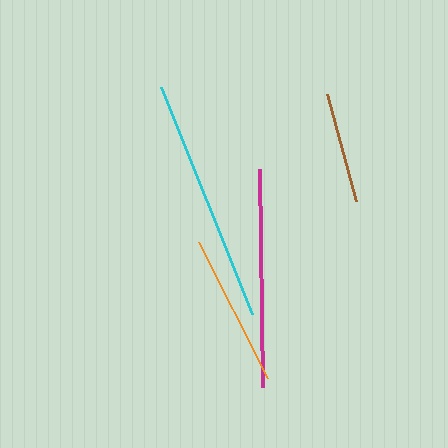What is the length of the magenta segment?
The magenta segment is approximately 218 pixels long.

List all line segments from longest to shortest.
From longest to shortest: cyan, magenta, orange, brown.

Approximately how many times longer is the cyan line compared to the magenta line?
The cyan line is approximately 1.1 times the length of the magenta line.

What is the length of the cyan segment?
The cyan segment is approximately 244 pixels long.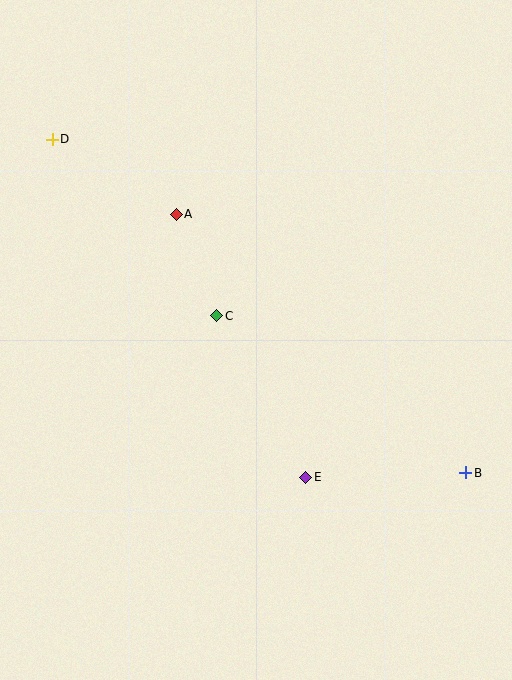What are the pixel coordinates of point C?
Point C is at (217, 316).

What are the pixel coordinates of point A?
Point A is at (176, 214).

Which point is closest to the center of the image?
Point C at (217, 316) is closest to the center.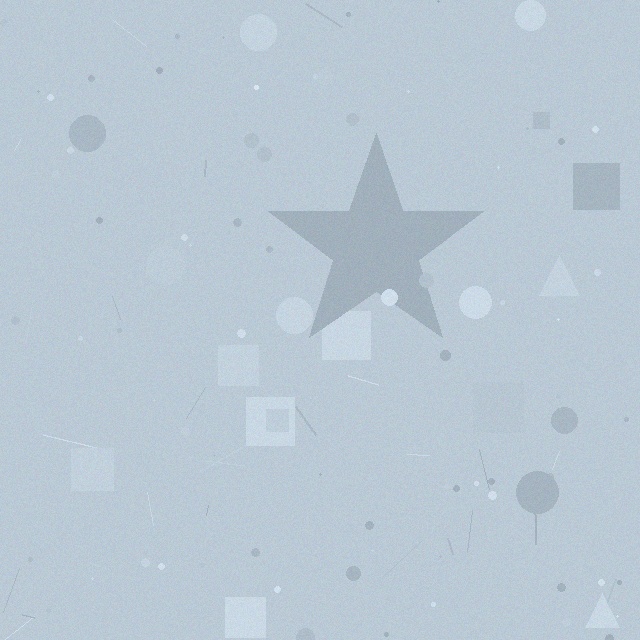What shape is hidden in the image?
A star is hidden in the image.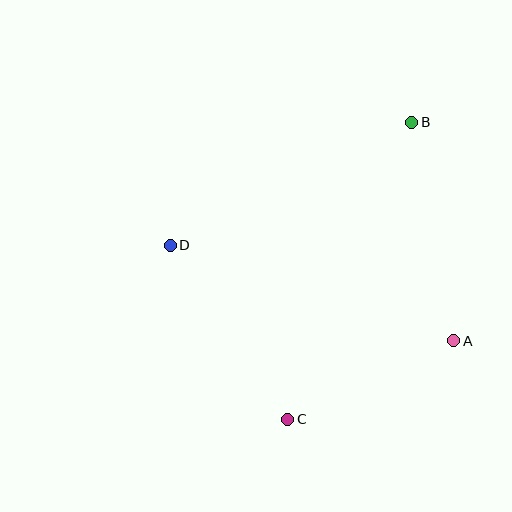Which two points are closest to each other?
Points A and C are closest to each other.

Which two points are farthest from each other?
Points B and C are farthest from each other.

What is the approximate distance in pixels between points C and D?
The distance between C and D is approximately 210 pixels.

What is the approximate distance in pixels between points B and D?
The distance between B and D is approximately 271 pixels.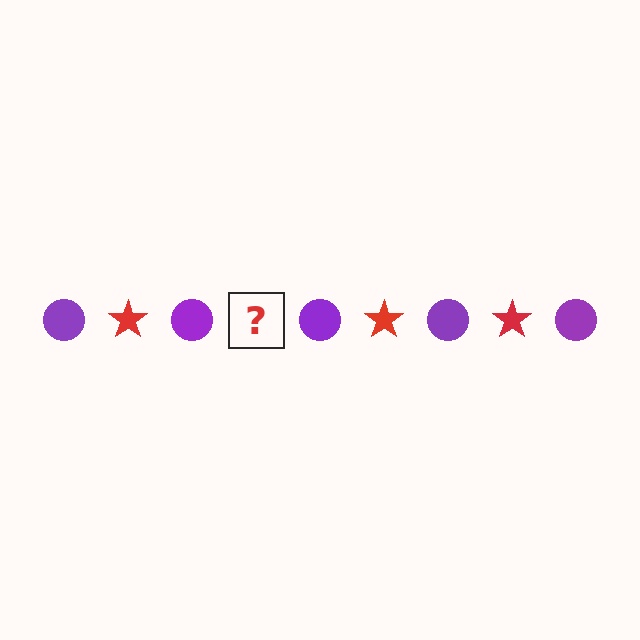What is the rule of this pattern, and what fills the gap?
The rule is that the pattern alternates between purple circle and red star. The gap should be filled with a red star.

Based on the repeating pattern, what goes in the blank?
The blank should be a red star.